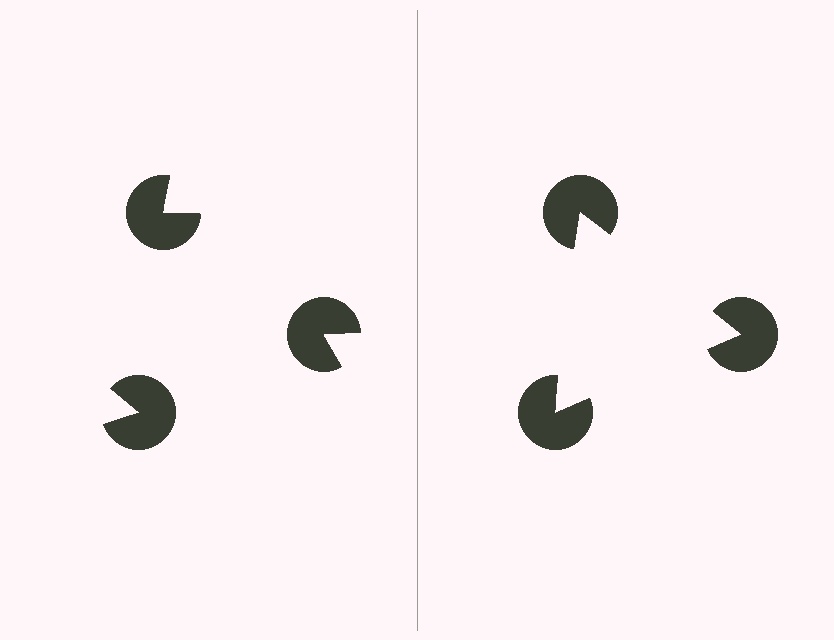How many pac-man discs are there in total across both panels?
6 — 3 on each side.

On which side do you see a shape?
An illusory triangle appears on the right side. On the left side the wedge cuts are rotated, so no coherent shape forms.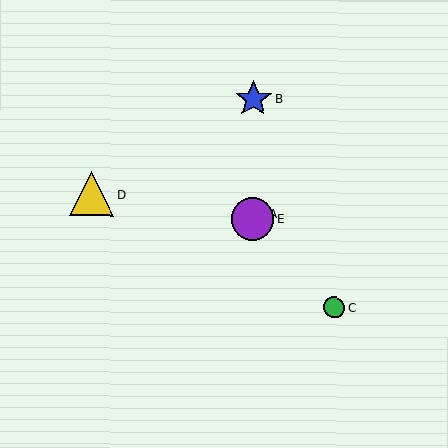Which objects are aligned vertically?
Objects A, B, E are aligned vertically.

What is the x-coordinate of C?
Object C is at x≈334.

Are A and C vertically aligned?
No, A is at x≈253 and C is at x≈334.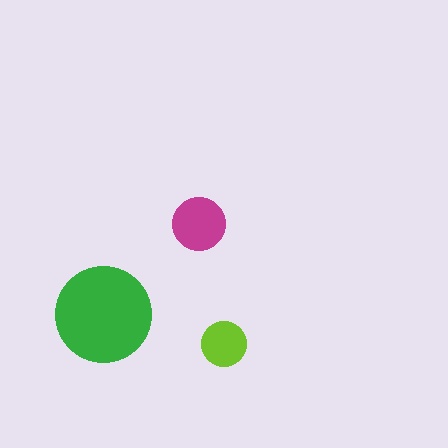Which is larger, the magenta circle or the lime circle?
The magenta one.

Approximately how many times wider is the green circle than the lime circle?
About 2 times wider.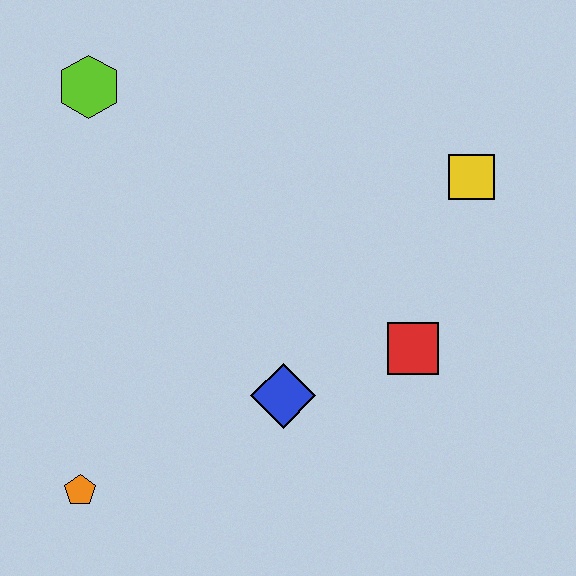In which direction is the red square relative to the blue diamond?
The red square is to the right of the blue diamond.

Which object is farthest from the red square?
The lime hexagon is farthest from the red square.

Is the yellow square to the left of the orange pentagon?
No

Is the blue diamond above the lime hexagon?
No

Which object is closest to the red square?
The blue diamond is closest to the red square.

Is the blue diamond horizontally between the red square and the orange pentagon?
Yes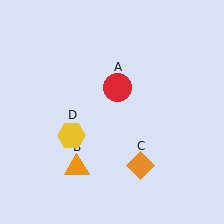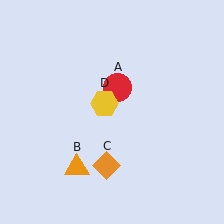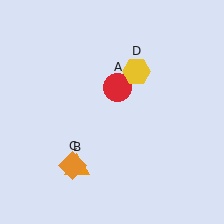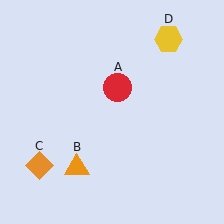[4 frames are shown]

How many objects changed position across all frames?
2 objects changed position: orange diamond (object C), yellow hexagon (object D).